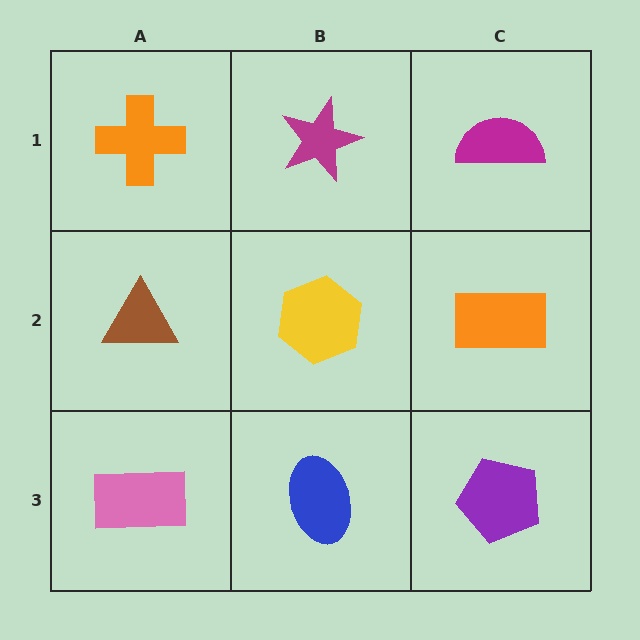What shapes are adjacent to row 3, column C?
An orange rectangle (row 2, column C), a blue ellipse (row 3, column B).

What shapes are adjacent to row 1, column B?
A yellow hexagon (row 2, column B), an orange cross (row 1, column A), a magenta semicircle (row 1, column C).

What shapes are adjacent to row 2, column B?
A magenta star (row 1, column B), a blue ellipse (row 3, column B), a brown triangle (row 2, column A), an orange rectangle (row 2, column C).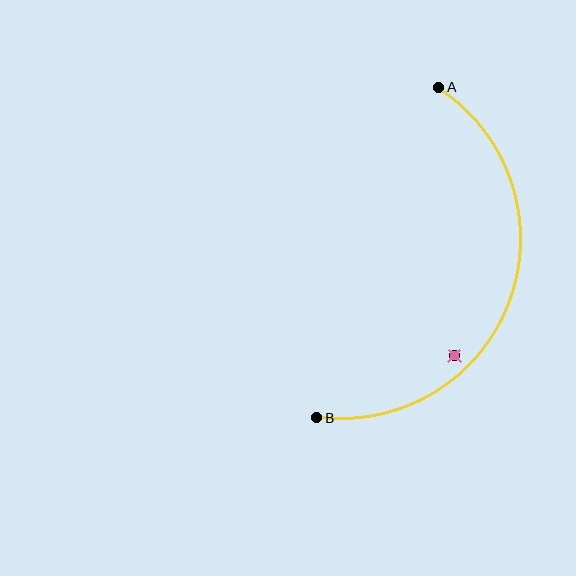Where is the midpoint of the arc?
The arc midpoint is the point on the curve farthest from the straight line joining A and B. It sits to the right of that line.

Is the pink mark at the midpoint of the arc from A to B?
No — the pink mark does not lie on the arc at all. It sits slightly inside the curve.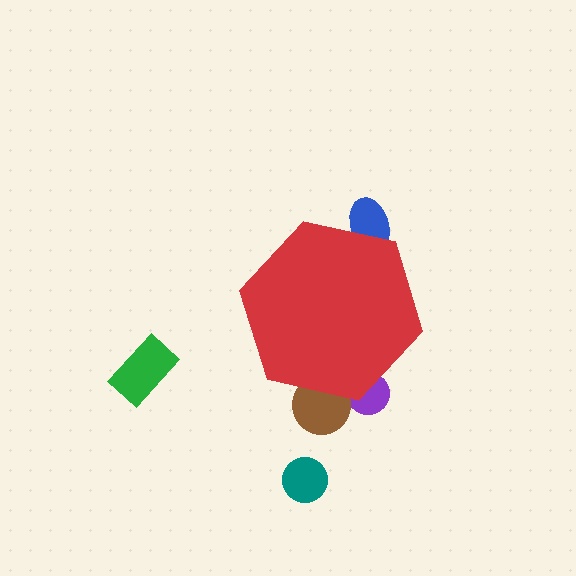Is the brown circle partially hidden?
Yes, the brown circle is partially hidden behind the red hexagon.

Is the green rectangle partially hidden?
No, the green rectangle is fully visible.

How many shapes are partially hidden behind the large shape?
3 shapes are partially hidden.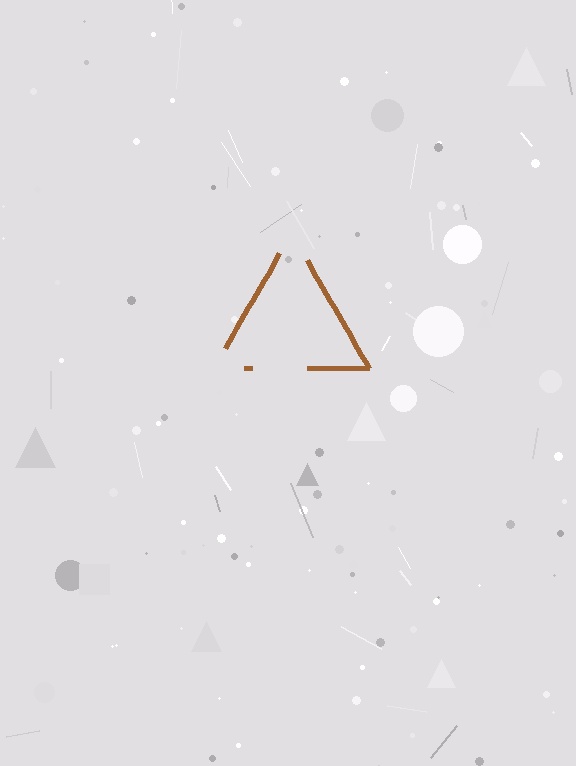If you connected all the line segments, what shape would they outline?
They would outline a triangle.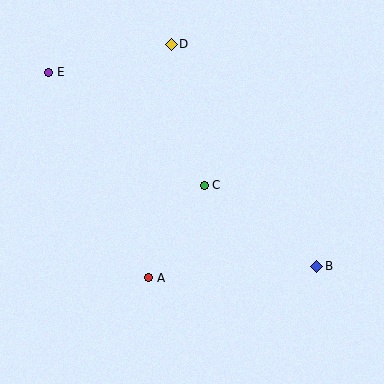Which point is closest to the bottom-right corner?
Point B is closest to the bottom-right corner.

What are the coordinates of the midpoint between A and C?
The midpoint between A and C is at (176, 232).